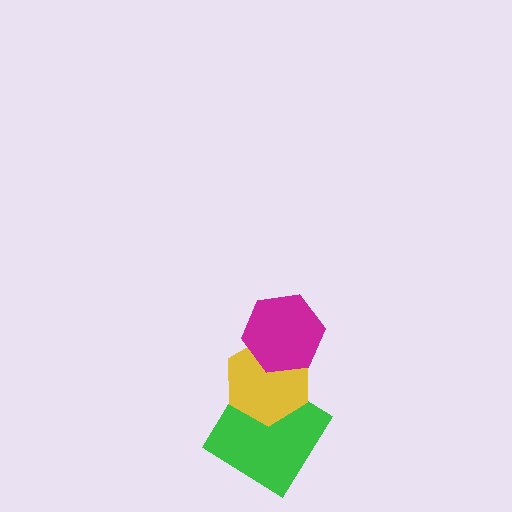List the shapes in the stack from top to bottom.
From top to bottom: the magenta hexagon, the yellow hexagon, the green diamond.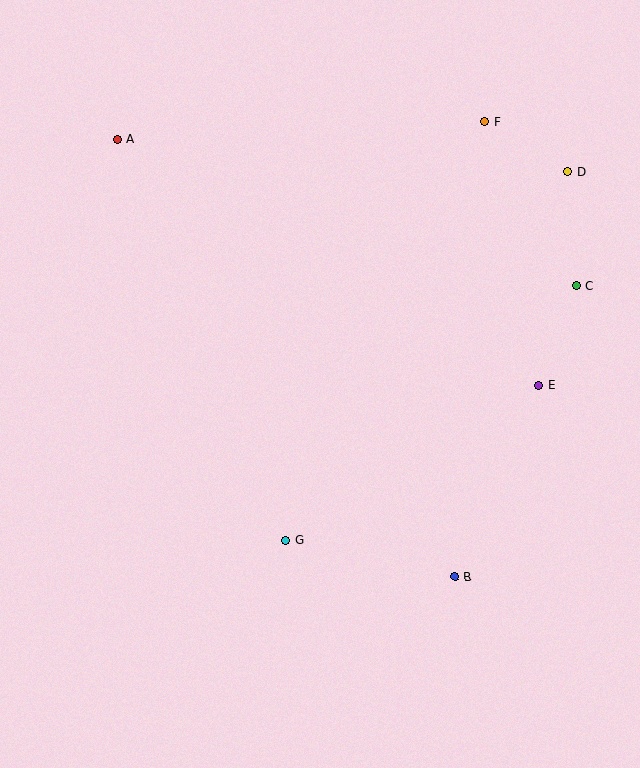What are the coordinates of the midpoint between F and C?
The midpoint between F and C is at (531, 204).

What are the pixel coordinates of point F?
Point F is at (485, 122).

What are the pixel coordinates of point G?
Point G is at (286, 540).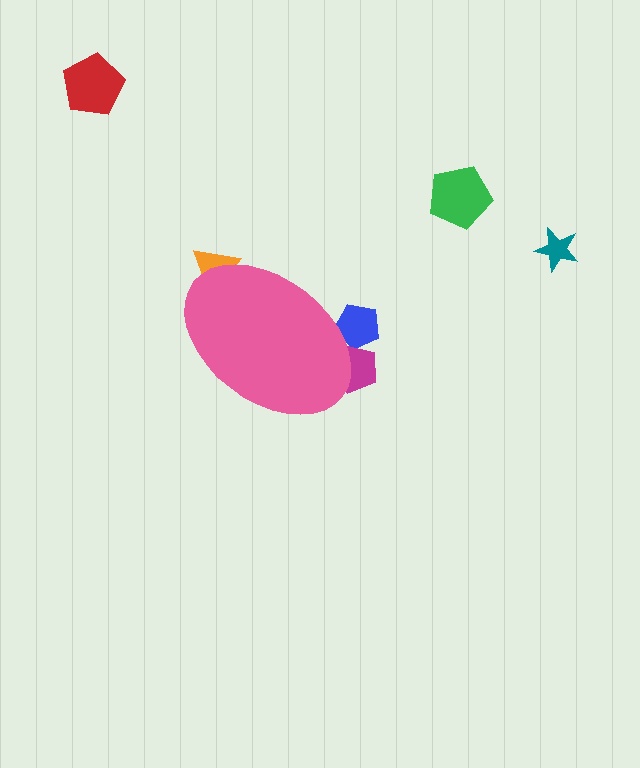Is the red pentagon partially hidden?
No, the red pentagon is fully visible.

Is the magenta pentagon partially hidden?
Yes, the magenta pentagon is partially hidden behind the pink ellipse.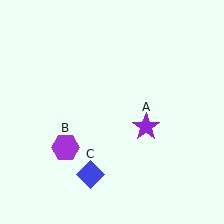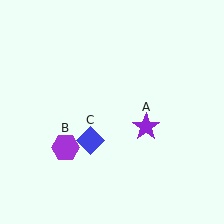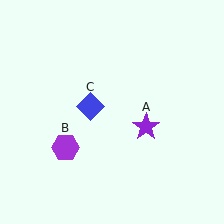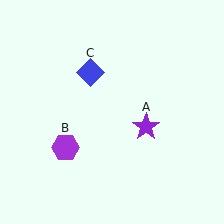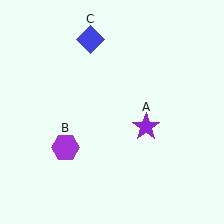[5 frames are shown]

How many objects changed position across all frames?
1 object changed position: blue diamond (object C).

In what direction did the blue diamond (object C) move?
The blue diamond (object C) moved up.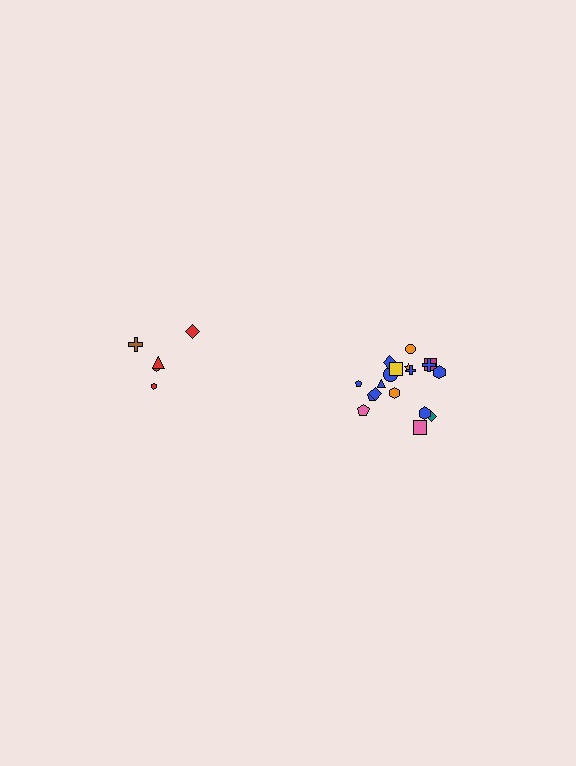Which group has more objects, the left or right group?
The right group.